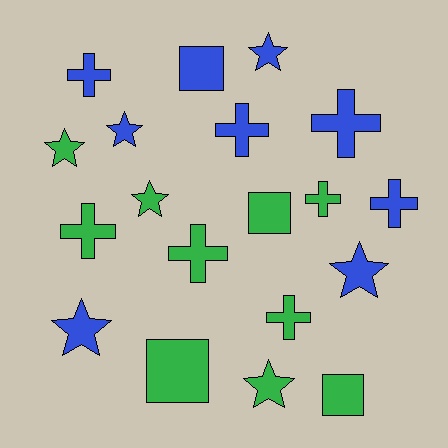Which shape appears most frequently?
Cross, with 8 objects.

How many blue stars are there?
There are 4 blue stars.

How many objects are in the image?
There are 19 objects.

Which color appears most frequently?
Green, with 10 objects.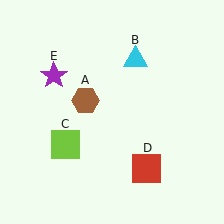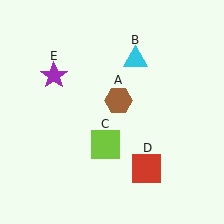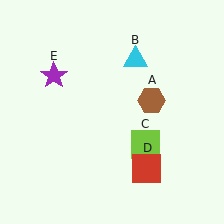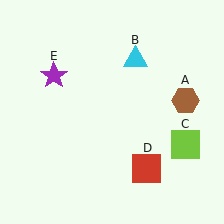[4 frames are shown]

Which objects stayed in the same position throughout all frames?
Cyan triangle (object B) and red square (object D) and purple star (object E) remained stationary.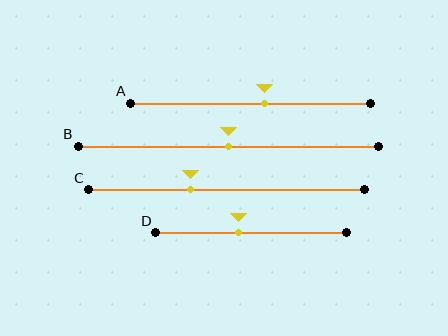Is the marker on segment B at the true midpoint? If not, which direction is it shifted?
Yes, the marker on segment B is at the true midpoint.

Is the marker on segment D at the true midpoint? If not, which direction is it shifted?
No, the marker on segment D is shifted to the left by about 7% of the segment length.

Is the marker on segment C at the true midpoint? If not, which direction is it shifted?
No, the marker on segment C is shifted to the left by about 13% of the segment length.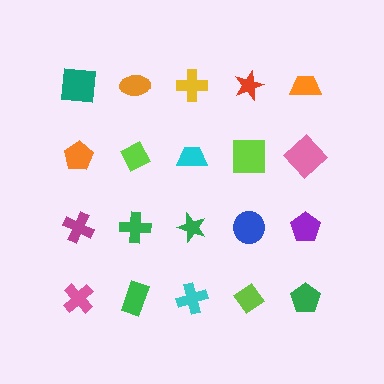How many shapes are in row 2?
5 shapes.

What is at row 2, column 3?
A cyan trapezoid.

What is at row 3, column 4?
A blue circle.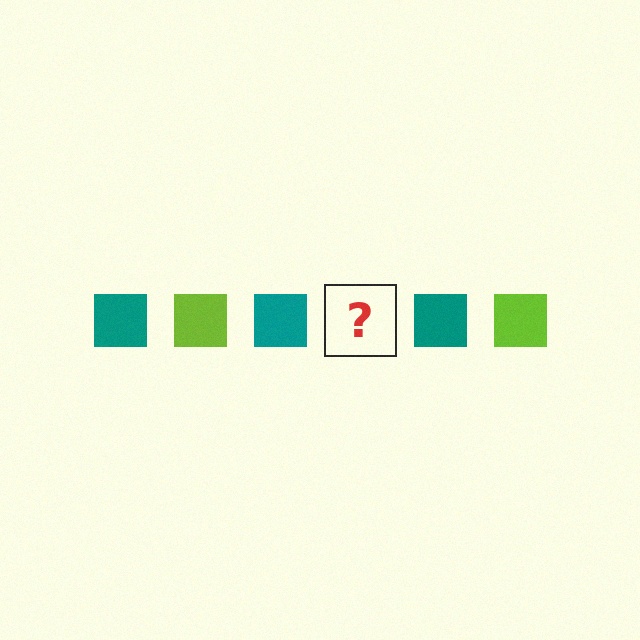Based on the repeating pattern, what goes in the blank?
The blank should be a lime square.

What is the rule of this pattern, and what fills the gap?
The rule is that the pattern cycles through teal, lime squares. The gap should be filled with a lime square.